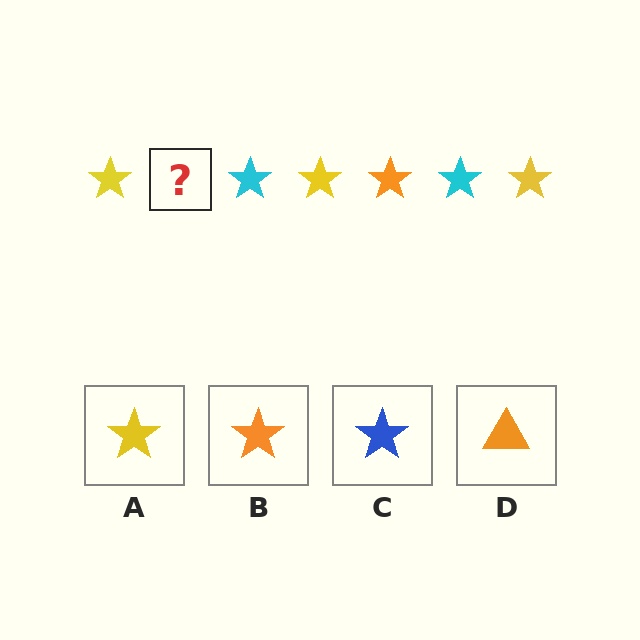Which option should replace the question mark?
Option B.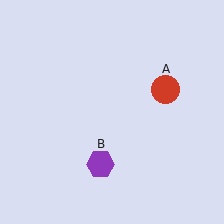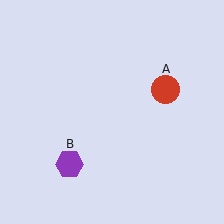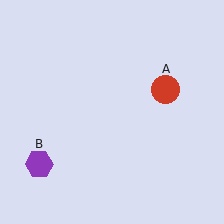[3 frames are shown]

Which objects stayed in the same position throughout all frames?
Red circle (object A) remained stationary.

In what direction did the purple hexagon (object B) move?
The purple hexagon (object B) moved left.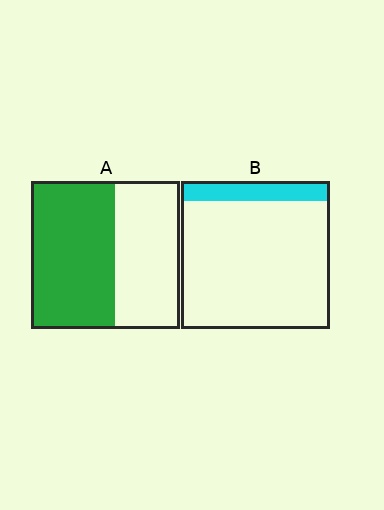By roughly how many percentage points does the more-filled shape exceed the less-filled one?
By roughly 45 percentage points (A over B).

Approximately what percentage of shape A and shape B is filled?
A is approximately 55% and B is approximately 15%.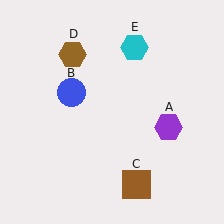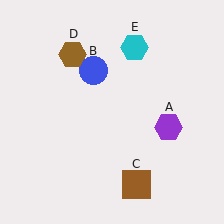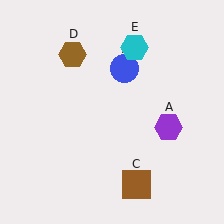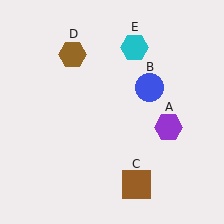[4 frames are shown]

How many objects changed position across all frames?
1 object changed position: blue circle (object B).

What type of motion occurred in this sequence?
The blue circle (object B) rotated clockwise around the center of the scene.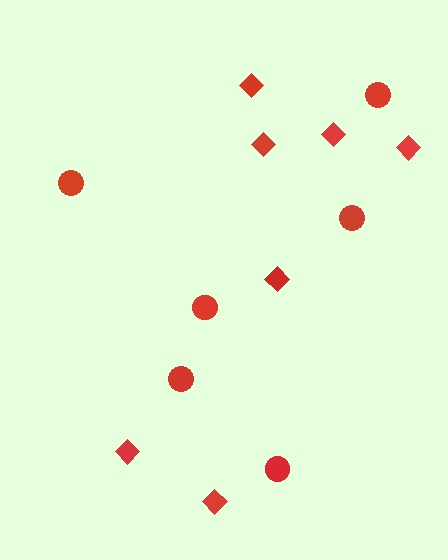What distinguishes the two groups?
There are 2 groups: one group of circles (6) and one group of diamonds (7).